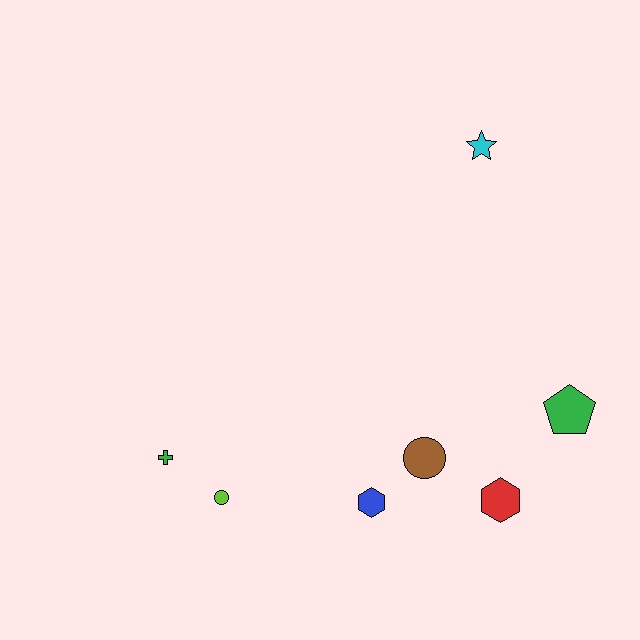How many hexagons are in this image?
There are 2 hexagons.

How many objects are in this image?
There are 7 objects.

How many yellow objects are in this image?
There are no yellow objects.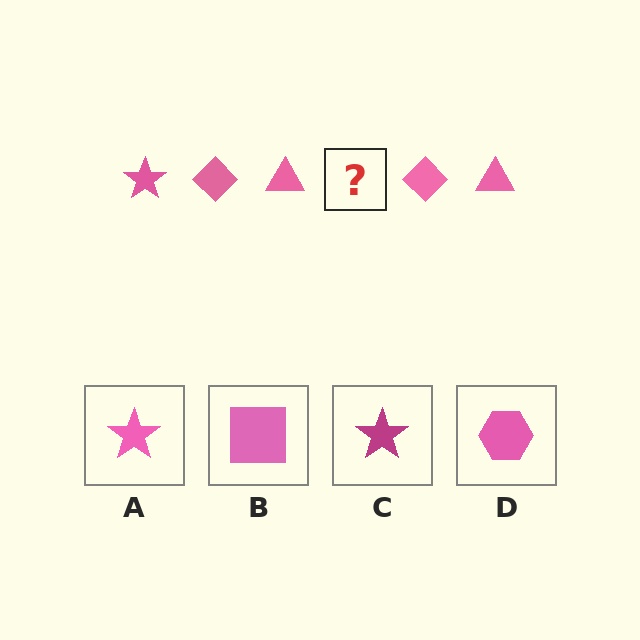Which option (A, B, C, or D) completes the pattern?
A.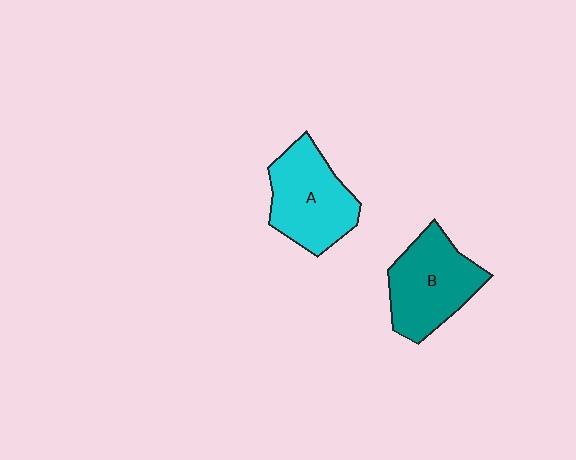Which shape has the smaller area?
Shape A (cyan).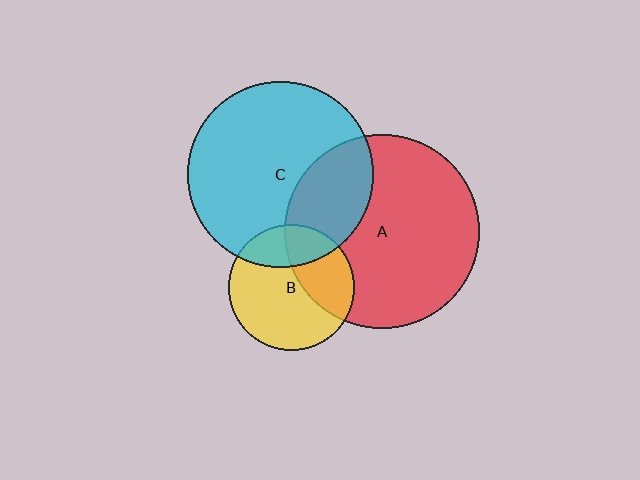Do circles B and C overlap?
Yes.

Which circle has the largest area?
Circle A (red).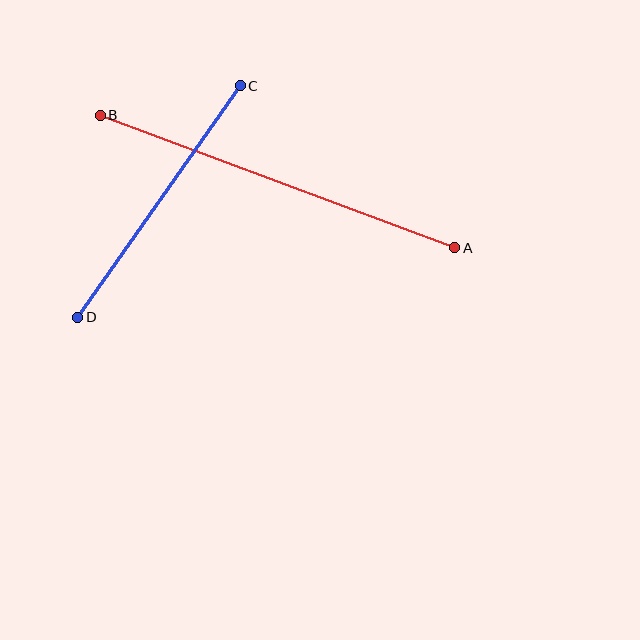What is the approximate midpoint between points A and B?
The midpoint is at approximately (278, 181) pixels.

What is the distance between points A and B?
The distance is approximately 378 pixels.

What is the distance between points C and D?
The distance is approximately 283 pixels.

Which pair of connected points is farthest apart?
Points A and B are farthest apart.